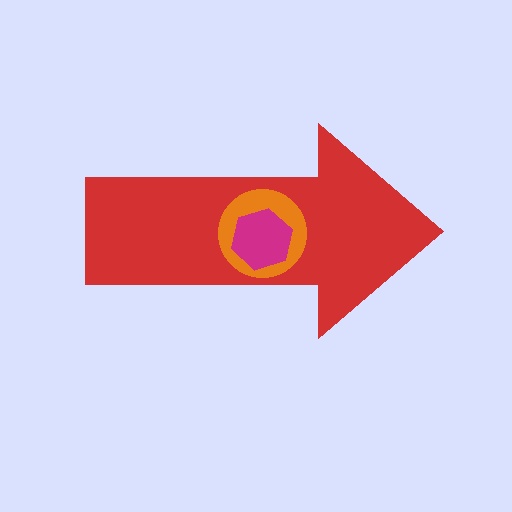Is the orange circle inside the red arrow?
Yes.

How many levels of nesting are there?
3.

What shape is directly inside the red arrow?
The orange circle.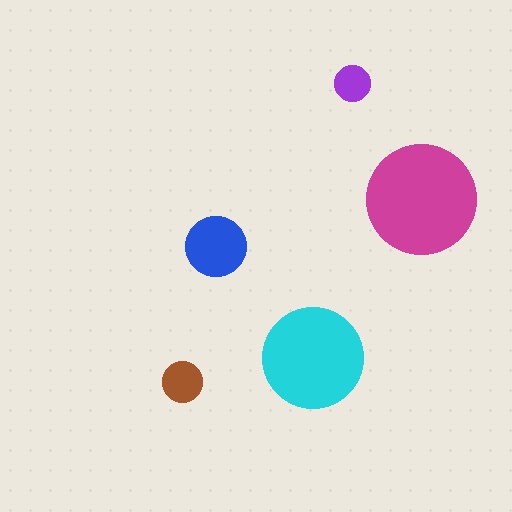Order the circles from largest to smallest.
the magenta one, the cyan one, the blue one, the brown one, the purple one.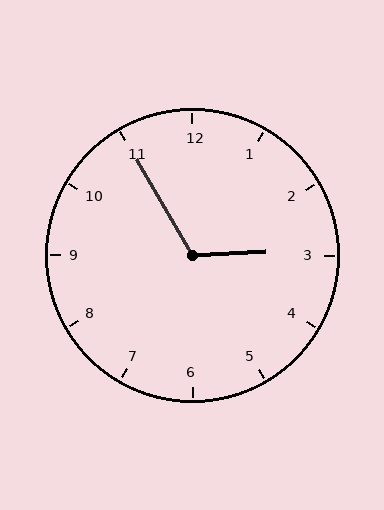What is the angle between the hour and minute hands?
Approximately 118 degrees.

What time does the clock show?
2:55.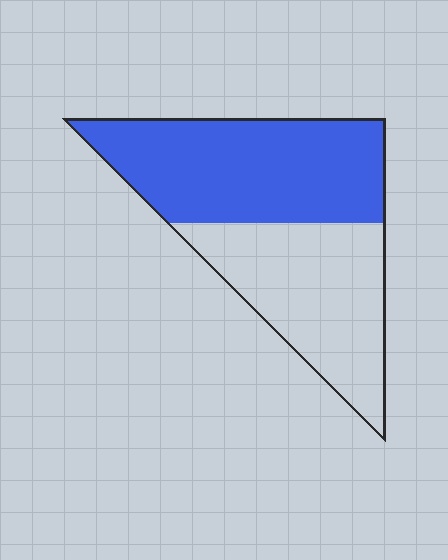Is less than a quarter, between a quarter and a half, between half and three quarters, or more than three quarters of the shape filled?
Between half and three quarters.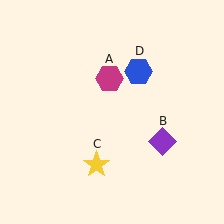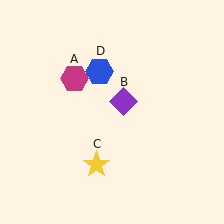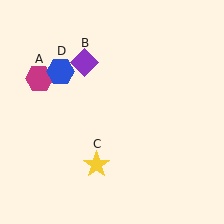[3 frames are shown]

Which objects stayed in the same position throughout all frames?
Yellow star (object C) remained stationary.